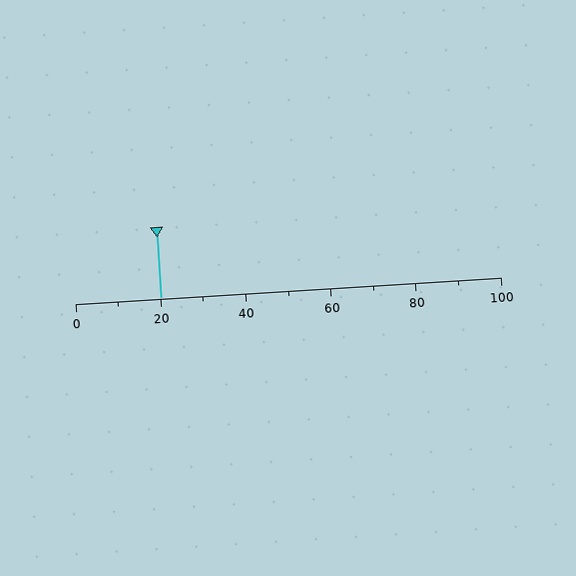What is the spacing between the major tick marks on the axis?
The major ticks are spaced 20 apart.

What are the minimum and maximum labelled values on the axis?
The axis runs from 0 to 100.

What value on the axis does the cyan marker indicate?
The marker indicates approximately 20.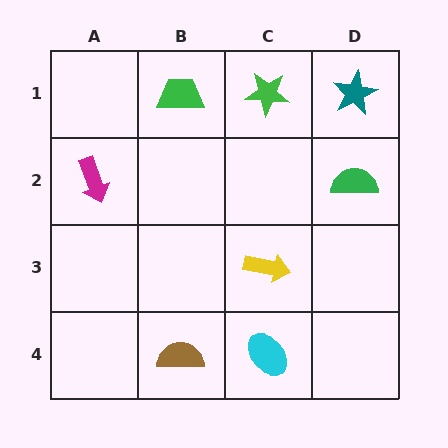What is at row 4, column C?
A cyan ellipse.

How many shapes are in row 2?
2 shapes.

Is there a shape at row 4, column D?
No, that cell is empty.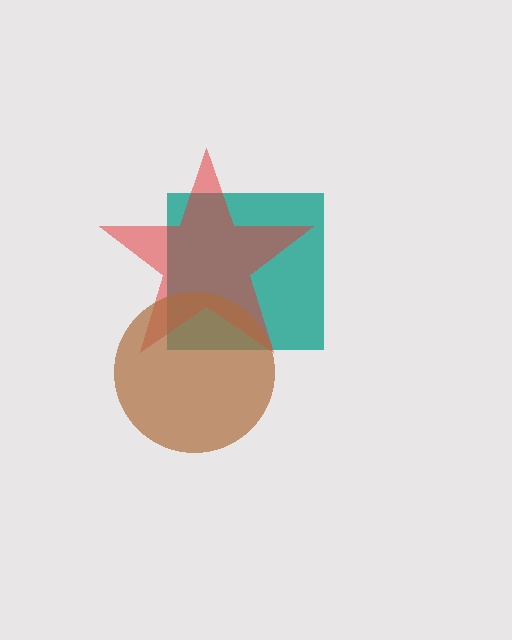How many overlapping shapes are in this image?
There are 3 overlapping shapes in the image.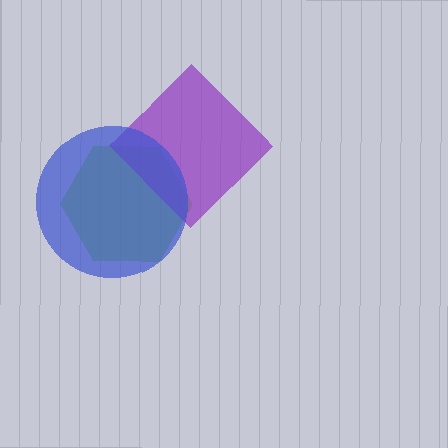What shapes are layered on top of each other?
The layered shapes are: a lime hexagon, a purple diamond, a blue circle.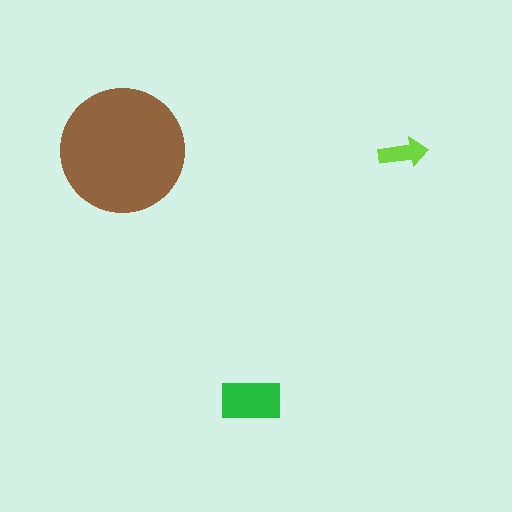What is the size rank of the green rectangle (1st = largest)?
2nd.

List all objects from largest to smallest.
The brown circle, the green rectangle, the lime arrow.